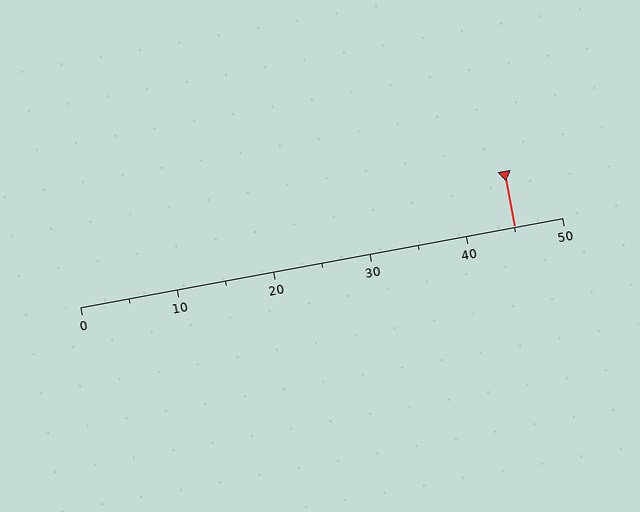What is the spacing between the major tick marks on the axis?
The major ticks are spaced 10 apart.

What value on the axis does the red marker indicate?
The marker indicates approximately 45.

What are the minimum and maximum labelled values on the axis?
The axis runs from 0 to 50.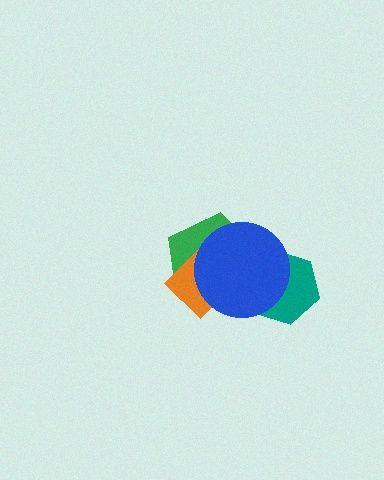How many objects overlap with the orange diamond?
2 objects overlap with the orange diamond.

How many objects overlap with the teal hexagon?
2 objects overlap with the teal hexagon.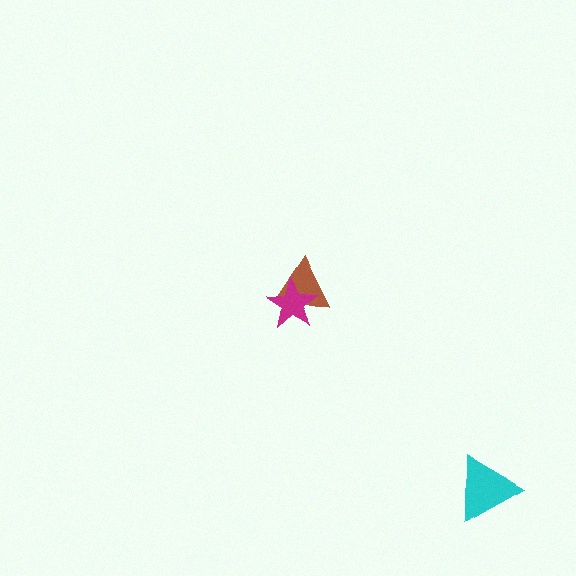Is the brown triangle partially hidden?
Yes, it is partially covered by another shape.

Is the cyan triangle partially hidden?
No, no other shape covers it.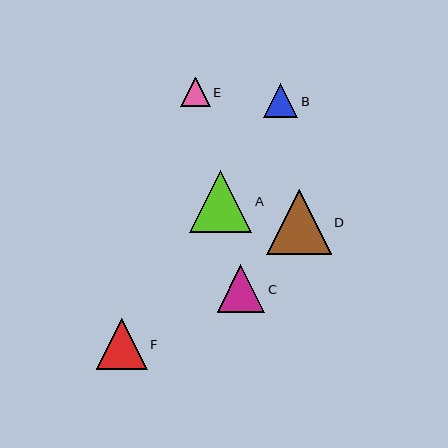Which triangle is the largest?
Triangle D is the largest with a size of approximately 65 pixels.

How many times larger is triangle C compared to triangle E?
Triangle C is approximately 1.6 times the size of triangle E.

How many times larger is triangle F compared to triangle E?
Triangle F is approximately 1.7 times the size of triangle E.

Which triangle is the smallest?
Triangle E is the smallest with a size of approximately 30 pixels.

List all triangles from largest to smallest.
From largest to smallest: D, A, F, C, B, E.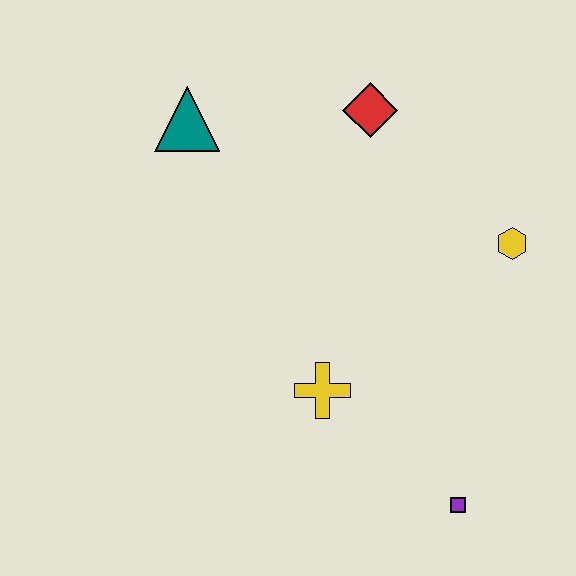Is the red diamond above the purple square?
Yes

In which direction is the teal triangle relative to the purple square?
The teal triangle is above the purple square.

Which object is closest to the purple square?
The yellow cross is closest to the purple square.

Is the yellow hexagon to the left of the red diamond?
No